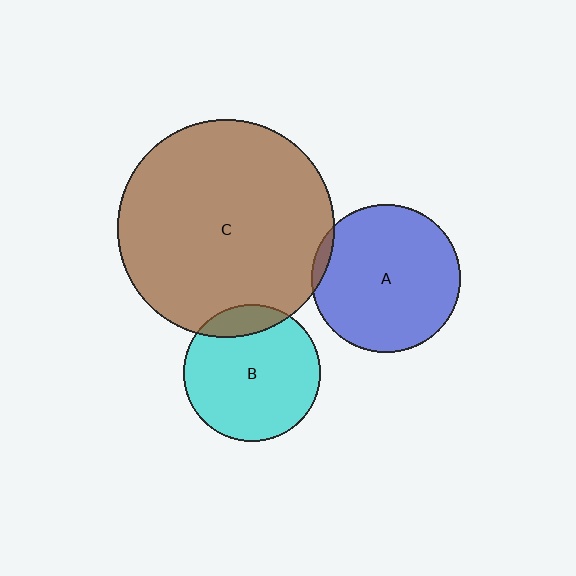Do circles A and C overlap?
Yes.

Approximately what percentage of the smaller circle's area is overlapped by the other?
Approximately 5%.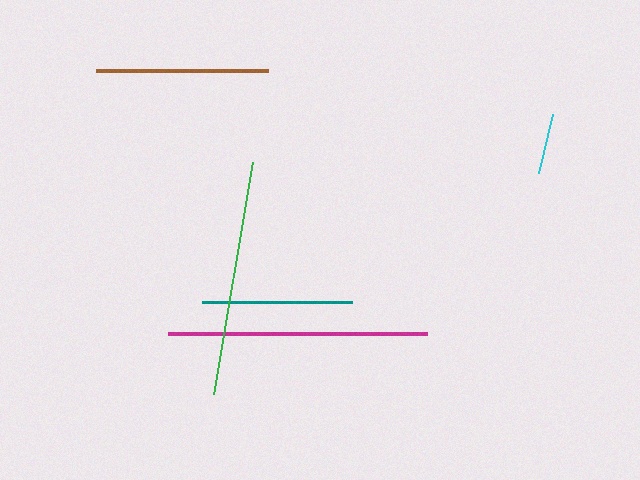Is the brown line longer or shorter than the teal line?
The brown line is longer than the teal line.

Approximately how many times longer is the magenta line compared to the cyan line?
The magenta line is approximately 4.3 times the length of the cyan line.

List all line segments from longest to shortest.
From longest to shortest: magenta, green, brown, teal, cyan.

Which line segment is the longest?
The magenta line is the longest at approximately 259 pixels.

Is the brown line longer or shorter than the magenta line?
The magenta line is longer than the brown line.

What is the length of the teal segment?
The teal segment is approximately 150 pixels long.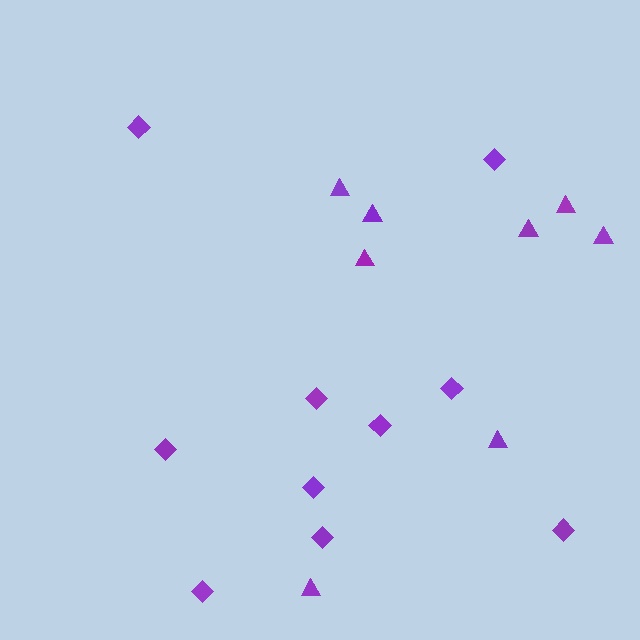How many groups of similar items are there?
There are 2 groups: one group of triangles (8) and one group of diamonds (10).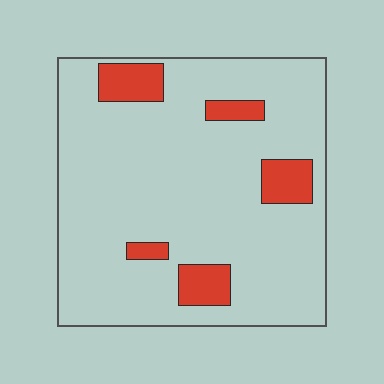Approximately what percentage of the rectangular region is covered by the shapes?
Approximately 15%.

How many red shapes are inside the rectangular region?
5.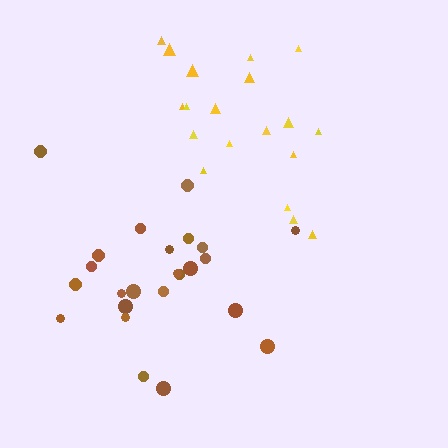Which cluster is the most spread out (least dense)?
Brown.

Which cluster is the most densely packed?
Yellow.